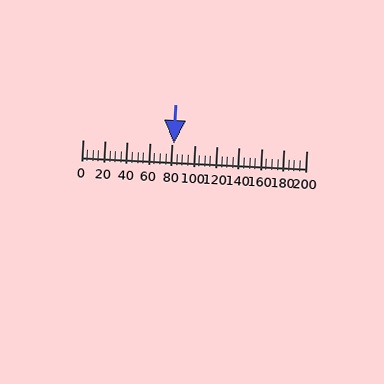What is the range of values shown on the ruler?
The ruler shows values from 0 to 200.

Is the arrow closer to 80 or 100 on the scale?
The arrow is closer to 80.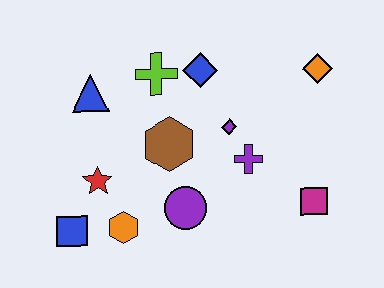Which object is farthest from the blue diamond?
The blue square is farthest from the blue diamond.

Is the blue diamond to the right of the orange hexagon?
Yes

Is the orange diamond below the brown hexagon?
No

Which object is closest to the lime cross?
The blue diamond is closest to the lime cross.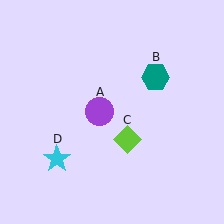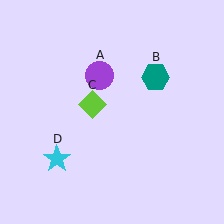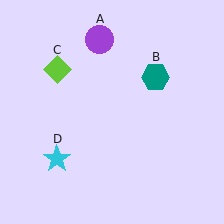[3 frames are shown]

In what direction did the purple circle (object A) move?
The purple circle (object A) moved up.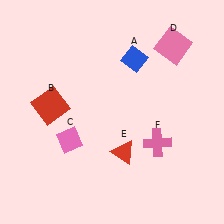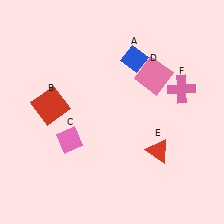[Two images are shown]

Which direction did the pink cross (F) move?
The pink cross (F) moved up.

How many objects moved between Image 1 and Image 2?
3 objects moved between the two images.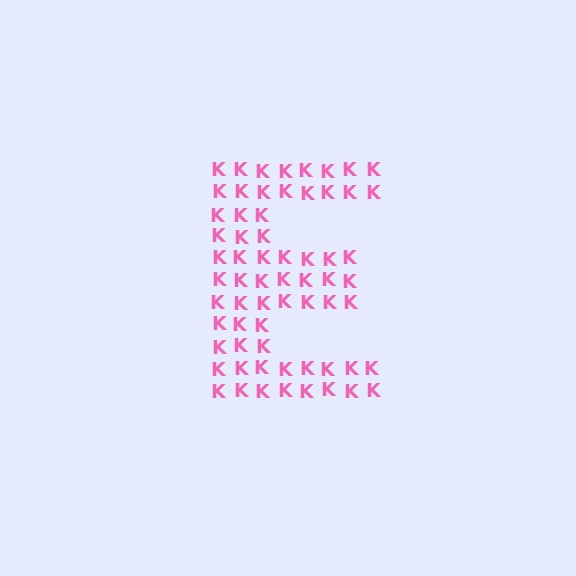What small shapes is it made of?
It is made of small letter K's.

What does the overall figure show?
The overall figure shows the letter E.